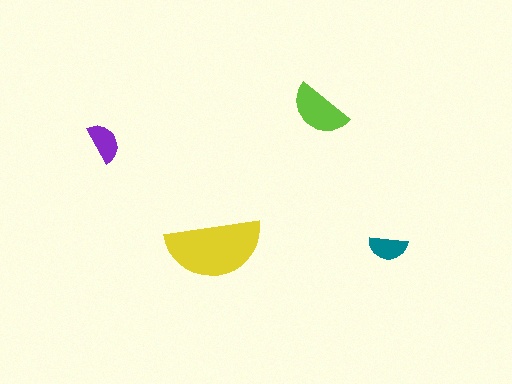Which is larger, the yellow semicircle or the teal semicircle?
The yellow one.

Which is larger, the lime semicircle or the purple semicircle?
The lime one.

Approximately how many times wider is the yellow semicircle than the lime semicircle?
About 1.5 times wider.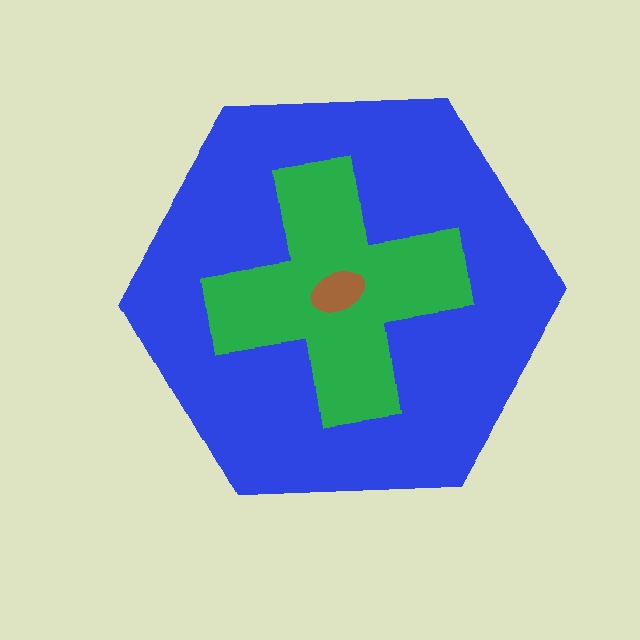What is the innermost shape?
The brown ellipse.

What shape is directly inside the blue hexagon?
The green cross.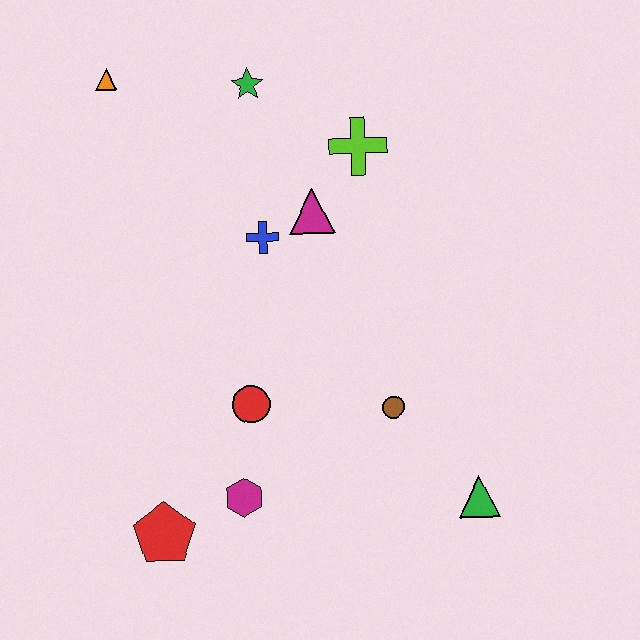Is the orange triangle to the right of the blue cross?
No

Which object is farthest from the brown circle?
The orange triangle is farthest from the brown circle.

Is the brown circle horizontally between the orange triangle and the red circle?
No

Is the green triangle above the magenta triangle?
No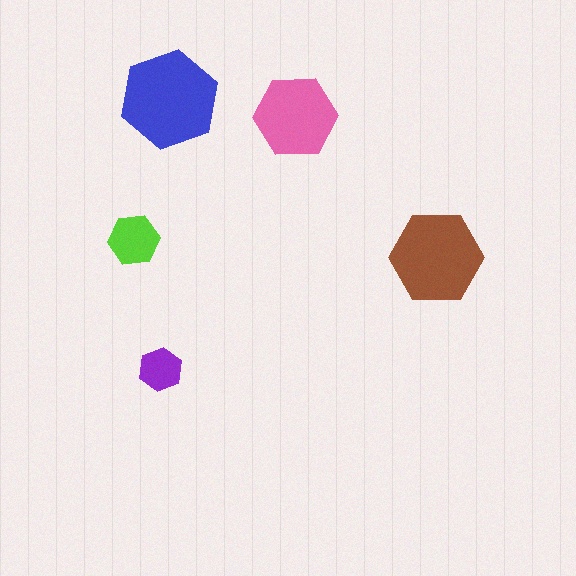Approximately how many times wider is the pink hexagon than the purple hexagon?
About 2 times wider.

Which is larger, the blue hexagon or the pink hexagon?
The blue one.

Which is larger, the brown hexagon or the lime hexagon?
The brown one.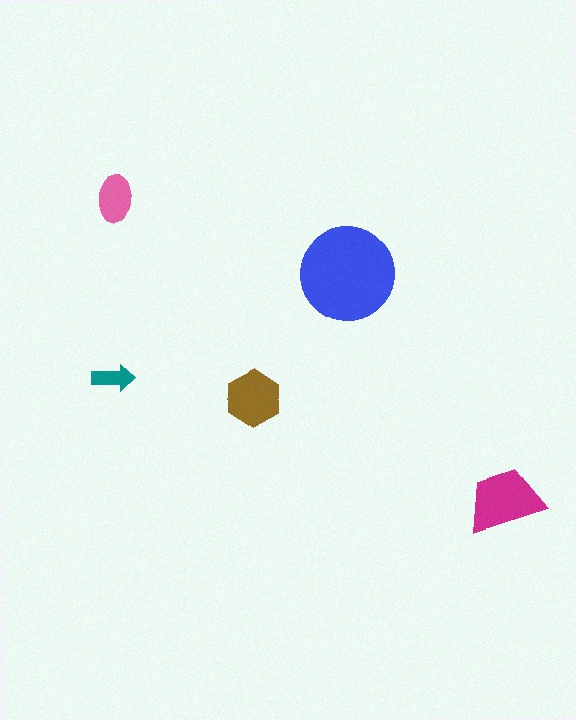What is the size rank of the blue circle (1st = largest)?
1st.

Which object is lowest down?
The magenta trapezoid is bottommost.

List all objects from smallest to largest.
The teal arrow, the pink ellipse, the brown hexagon, the magenta trapezoid, the blue circle.